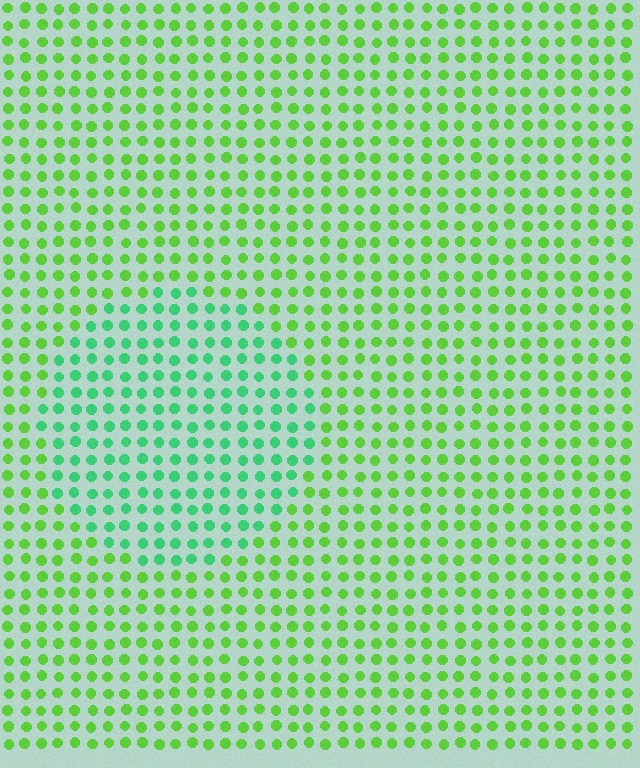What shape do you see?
I see a circle.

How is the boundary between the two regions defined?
The boundary is defined purely by a slight shift in hue (about 38 degrees). Spacing, size, and orientation are identical on both sides.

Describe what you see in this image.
The image is filled with small lime elements in a uniform arrangement. A circle-shaped region is visible where the elements are tinted to a slightly different hue, forming a subtle color boundary.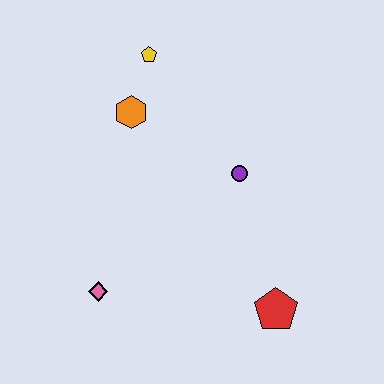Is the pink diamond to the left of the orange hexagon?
Yes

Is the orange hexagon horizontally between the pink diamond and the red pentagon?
Yes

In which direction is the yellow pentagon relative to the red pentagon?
The yellow pentagon is above the red pentagon.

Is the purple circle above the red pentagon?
Yes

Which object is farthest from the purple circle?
The pink diamond is farthest from the purple circle.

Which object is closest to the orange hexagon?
The yellow pentagon is closest to the orange hexagon.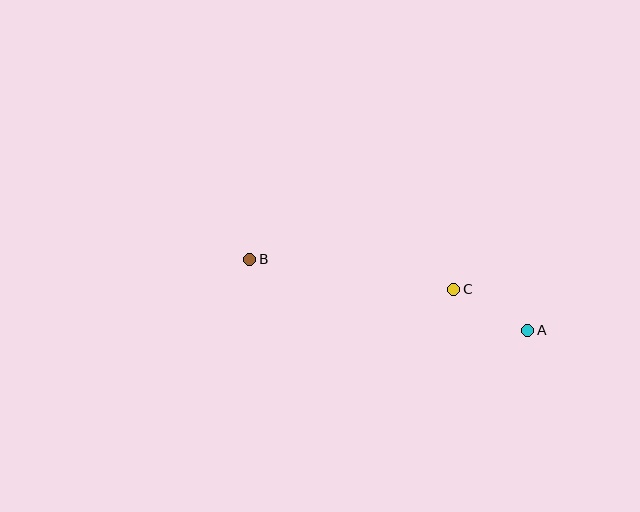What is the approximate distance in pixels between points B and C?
The distance between B and C is approximately 206 pixels.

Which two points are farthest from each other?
Points A and B are farthest from each other.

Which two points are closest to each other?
Points A and C are closest to each other.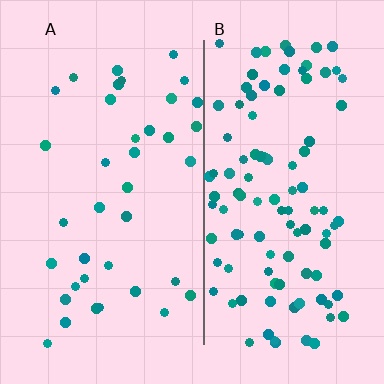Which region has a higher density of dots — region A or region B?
B (the right).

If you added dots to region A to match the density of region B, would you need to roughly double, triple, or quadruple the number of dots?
Approximately triple.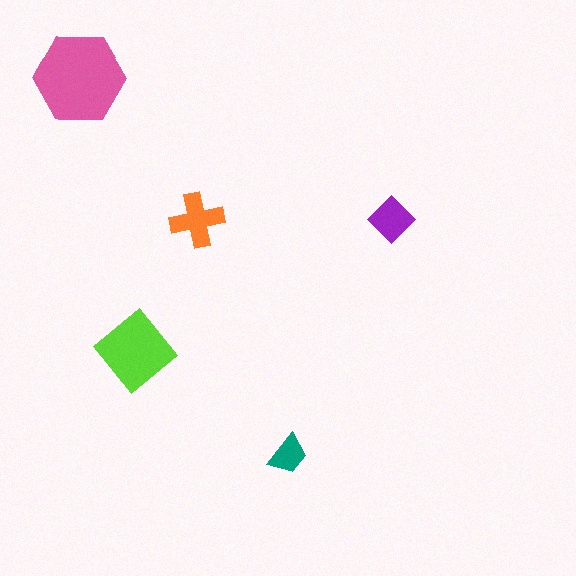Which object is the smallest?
The teal trapezoid.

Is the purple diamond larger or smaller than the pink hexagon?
Smaller.